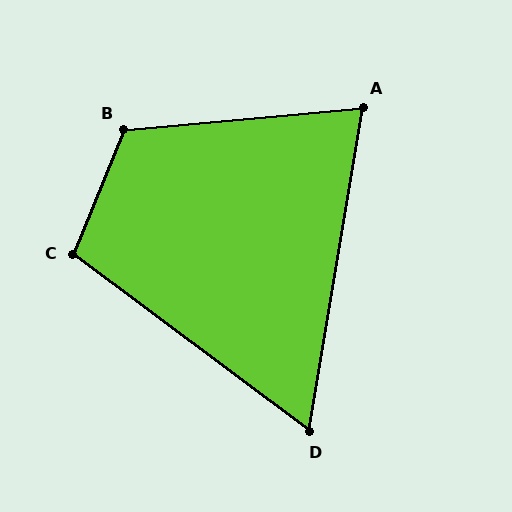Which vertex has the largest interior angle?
B, at approximately 117 degrees.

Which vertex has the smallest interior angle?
D, at approximately 63 degrees.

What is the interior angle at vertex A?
Approximately 75 degrees (acute).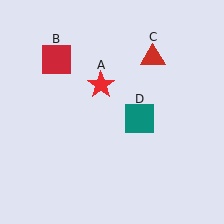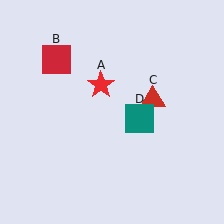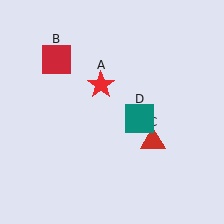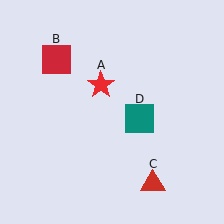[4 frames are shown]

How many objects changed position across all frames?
1 object changed position: red triangle (object C).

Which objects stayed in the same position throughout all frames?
Red star (object A) and red square (object B) and teal square (object D) remained stationary.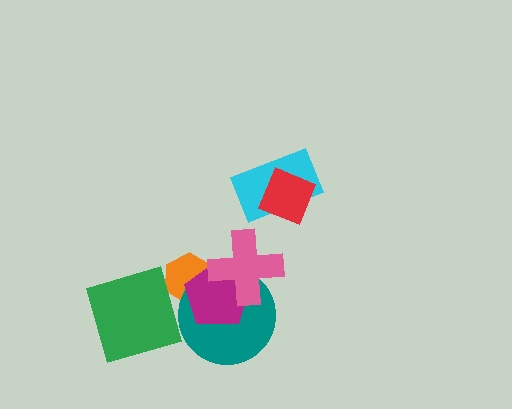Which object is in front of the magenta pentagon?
The pink cross is in front of the magenta pentagon.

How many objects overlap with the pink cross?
2 objects overlap with the pink cross.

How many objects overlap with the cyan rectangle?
1 object overlaps with the cyan rectangle.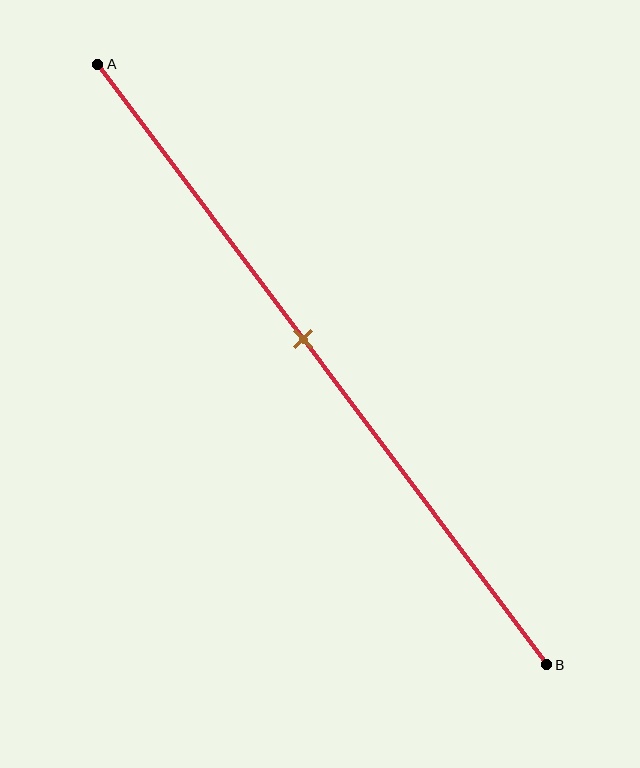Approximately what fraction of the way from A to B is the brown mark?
The brown mark is approximately 45% of the way from A to B.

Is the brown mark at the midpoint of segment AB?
No, the mark is at about 45% from A, not at the 50% midpoint.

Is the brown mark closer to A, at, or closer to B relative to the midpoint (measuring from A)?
The brown mark is closer to point A than the midpoint of segment AB.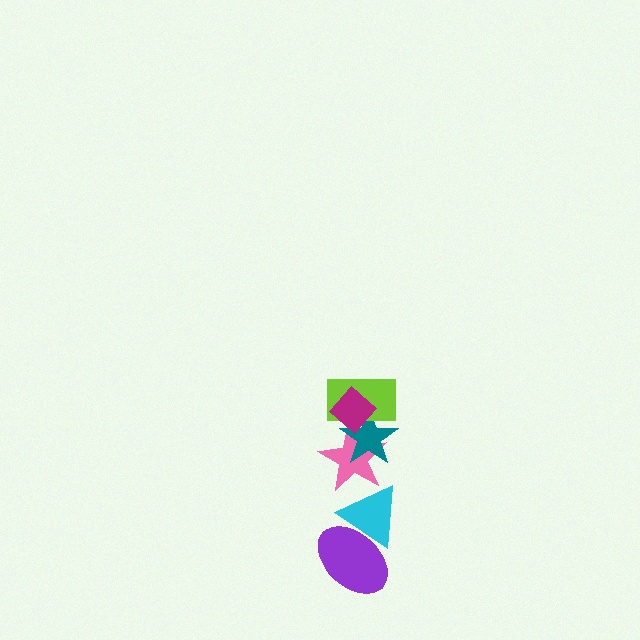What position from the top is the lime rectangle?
The lime rectangle is 2nd from the top.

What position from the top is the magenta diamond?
The magenta diamond is 1st from the top.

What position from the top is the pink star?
The pink star is 4th from the top.